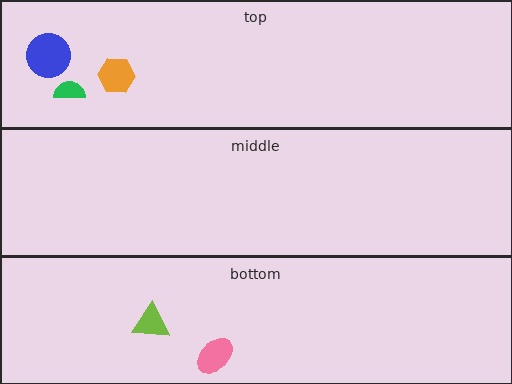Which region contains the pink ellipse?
The bottom region.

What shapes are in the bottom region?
The pink ellipse, the lime triangle.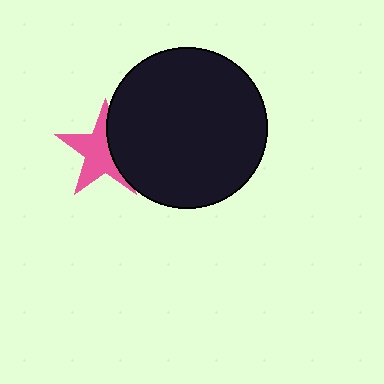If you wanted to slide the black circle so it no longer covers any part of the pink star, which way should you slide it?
Slide it right — that is the most direct way to separate the two shapes.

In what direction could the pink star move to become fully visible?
The pink star could move left. That would shift it out from behind the black circle entirely.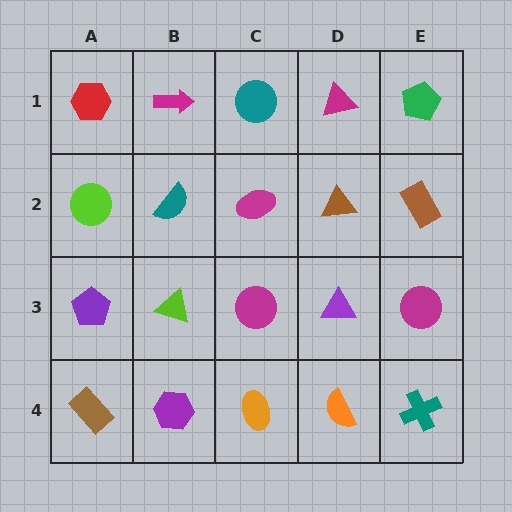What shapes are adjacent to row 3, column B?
A teal semicircle (row 2, column B), a purple hexagon (row 4, column B), a purple pentagon (row 3, column A), a magenta circle (row 3, column C).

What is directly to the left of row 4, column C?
A purple hexagon.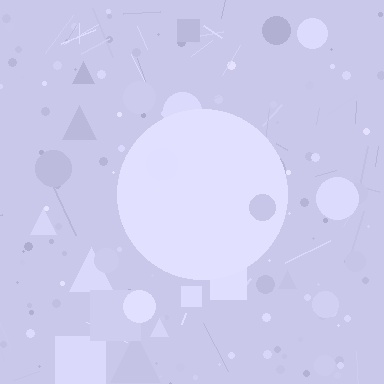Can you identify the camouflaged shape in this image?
The camouflaged shape is a circle.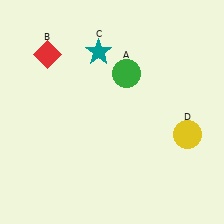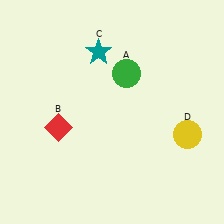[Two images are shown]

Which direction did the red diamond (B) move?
The red diamond (B) moved down.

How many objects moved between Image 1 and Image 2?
1 object moved between the two images.